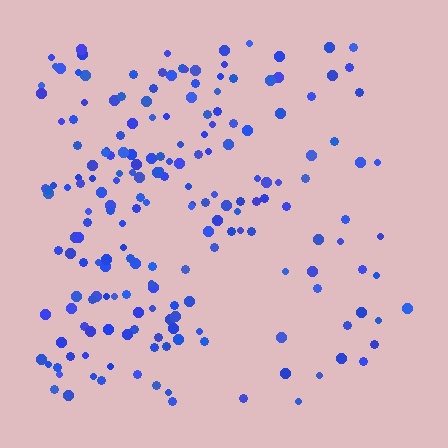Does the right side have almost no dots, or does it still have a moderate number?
Still a moderate number, just noticeably fewer than the left.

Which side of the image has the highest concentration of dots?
The left.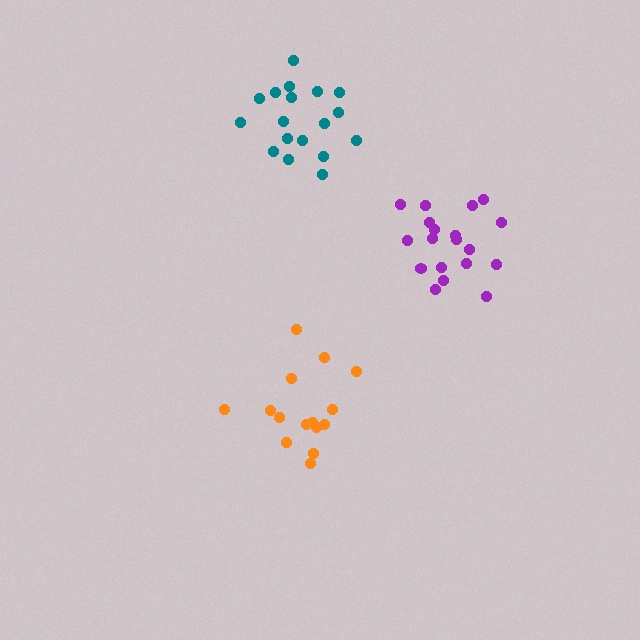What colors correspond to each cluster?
The clusters are colored: purple, orange, teal.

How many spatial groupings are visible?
There are 3 spatial groupings.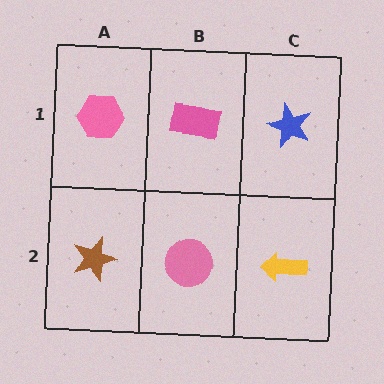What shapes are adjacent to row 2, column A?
A pink hexagon (row 1, column A), a pink circle (row 2, column B).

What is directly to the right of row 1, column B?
A blue star.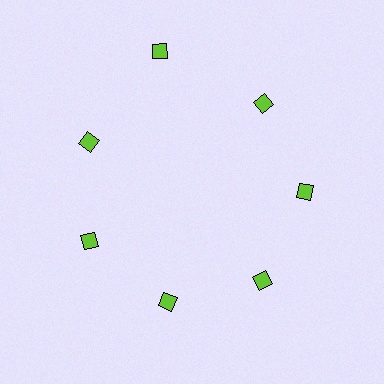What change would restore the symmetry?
The symmetry would be restored by moving it inward, back onto the ring so that all 7 diamonds sit at equal angles and equal distance from the center.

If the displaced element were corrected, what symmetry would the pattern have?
It would have 7-fold rotational symmetry — the pattern would map onto itself every 51 degrees.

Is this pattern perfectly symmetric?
No. The 7 lime diamonds are arranged in a ring, but one element near the 12 o'clock position is pushed outward from the center, breaking the 7-fold rotational symmetry.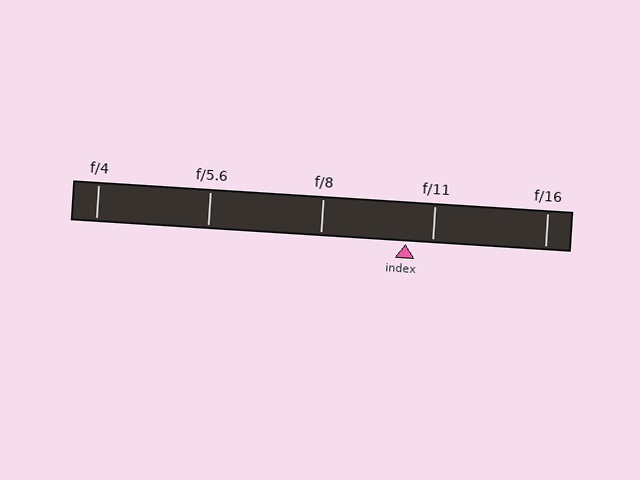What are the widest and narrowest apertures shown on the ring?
The widest aperture shown is f/4 and the narrowest is f/16.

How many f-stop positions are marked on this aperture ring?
There are 5 f-stop positions marked.